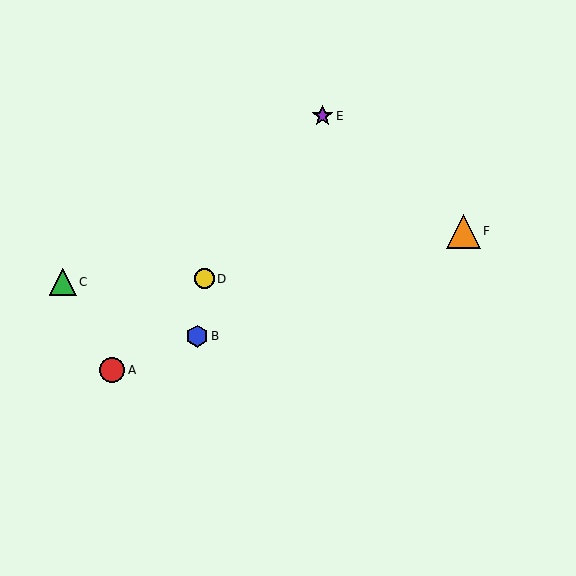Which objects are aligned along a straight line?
Objects A, B, F are aligned along a straight line.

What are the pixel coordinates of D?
Object D is at (204, 279).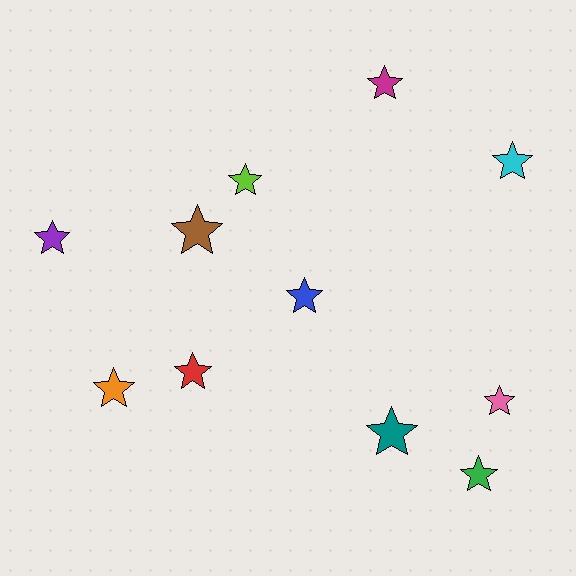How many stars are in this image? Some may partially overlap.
There are 11 stars.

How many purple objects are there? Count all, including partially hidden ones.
There is 1 purple object.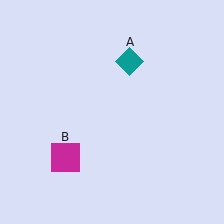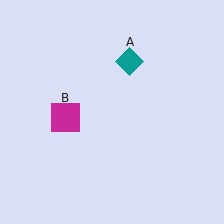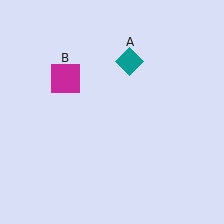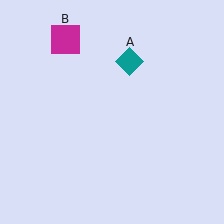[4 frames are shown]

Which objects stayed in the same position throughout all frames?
Teal diamond (object A) remained stationary.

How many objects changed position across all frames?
1 object changed position: magenta square (object B).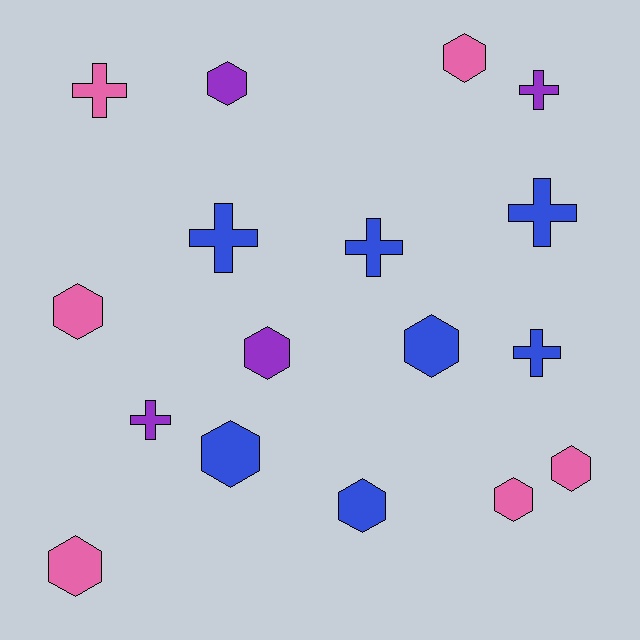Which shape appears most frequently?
Hexagon, with 10 objects.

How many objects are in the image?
There are 17 objects.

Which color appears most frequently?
Blue, with 7 objects.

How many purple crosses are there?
There are 2 purple crosses.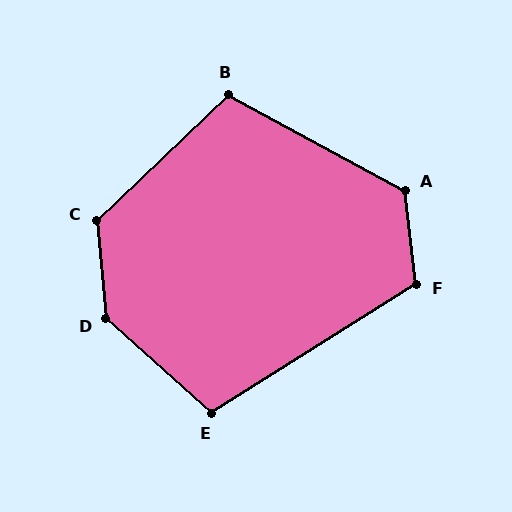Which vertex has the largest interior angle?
D, at approximately 137 degrees.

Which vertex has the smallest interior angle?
E, at approximately 106 degrees.